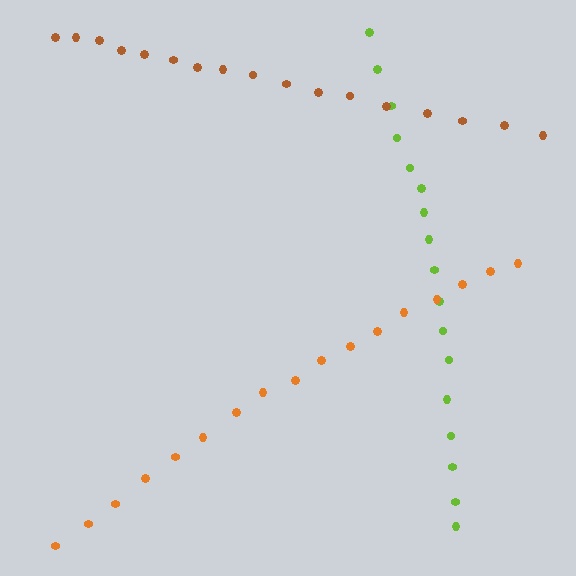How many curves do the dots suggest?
There are 3 distinct paths.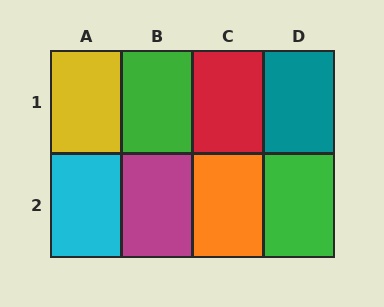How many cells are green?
2 cells are green.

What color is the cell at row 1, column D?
Teal.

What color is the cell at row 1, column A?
Yellow.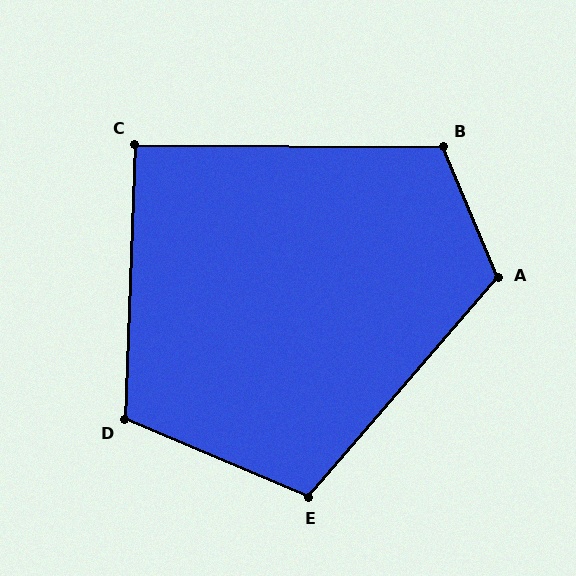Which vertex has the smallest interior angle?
C, at approximately 92 degrees.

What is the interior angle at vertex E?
Approximately 108 degrees (obtuse).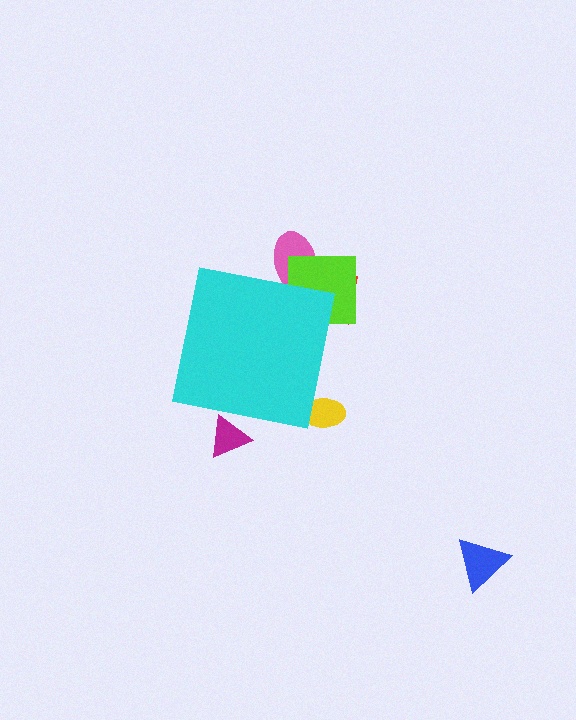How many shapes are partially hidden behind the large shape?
5 shapes are partially hidden.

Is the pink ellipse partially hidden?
Yes, the pink ellipse is partially hidden behind the cyan square.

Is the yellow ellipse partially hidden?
Yes, the yellow ellipse is partially hidden behind the cyan square.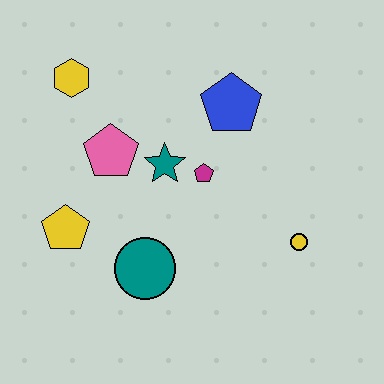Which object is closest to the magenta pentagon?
The teal star is closest to the magenta pentagon.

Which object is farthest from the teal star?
The yellow circle is farthest from the teal star.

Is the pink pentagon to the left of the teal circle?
Yes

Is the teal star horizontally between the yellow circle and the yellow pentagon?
Yes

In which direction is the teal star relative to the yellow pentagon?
The teal star is to the right of the yellow pentagon.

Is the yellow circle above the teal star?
No